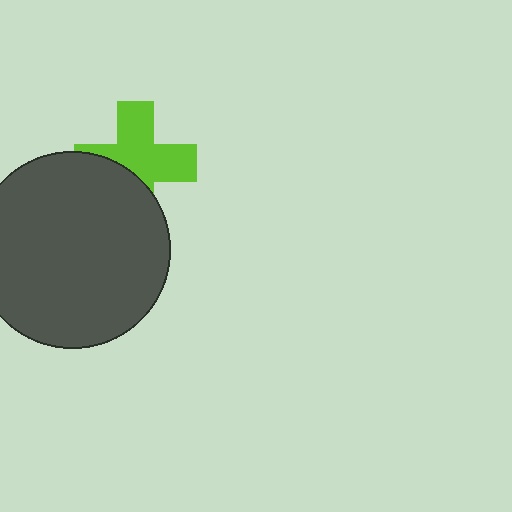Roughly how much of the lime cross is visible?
About half of it is visible (roughly 62%).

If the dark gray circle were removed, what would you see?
You would see the complete lime cross.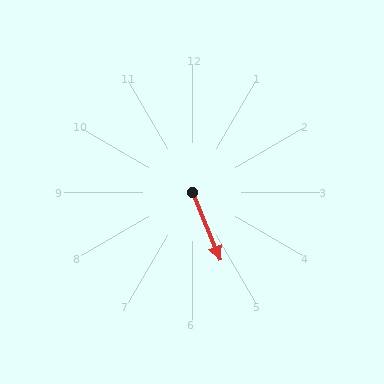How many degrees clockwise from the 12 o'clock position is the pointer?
Approximately 158 degrees.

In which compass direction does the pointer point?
South.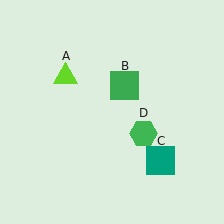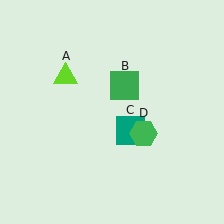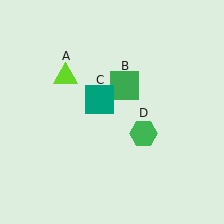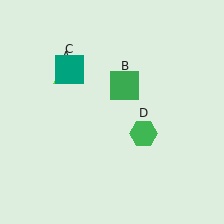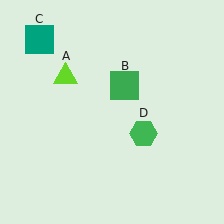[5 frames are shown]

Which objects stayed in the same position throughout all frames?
Lime triangle (object A) and green square (object B) and green hexagon (object D) remained stationary.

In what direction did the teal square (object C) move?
The teal square (object C) moved up and to the left.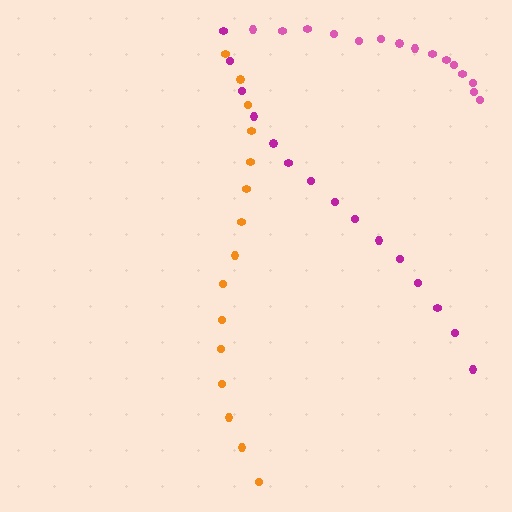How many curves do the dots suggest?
There are 3 distinct paths.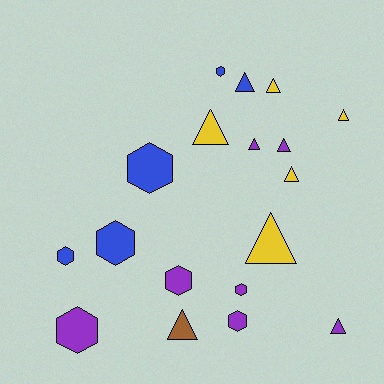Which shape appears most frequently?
Triangle, with 10 objects.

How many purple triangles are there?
There are 3 purple triangles.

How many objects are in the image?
There are 18 objects.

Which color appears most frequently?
Purple, with 7 objects.